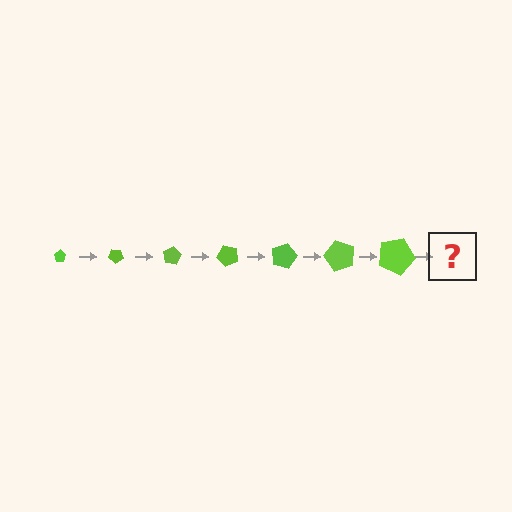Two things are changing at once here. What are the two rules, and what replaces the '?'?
The two rules are that the pentagon grows larger each step and it rotates 40 degrees each step. The '?' should be a pentagon, larger than the previous one and rotated 280 degrees from the start.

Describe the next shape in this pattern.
It should be a pentagon, larger than the previous one and rotated 280 degrees from the start.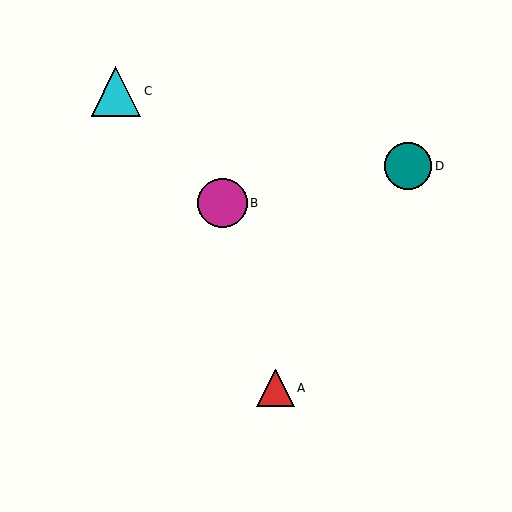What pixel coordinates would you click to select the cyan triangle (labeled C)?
Click at (116, 91) to select the cyan triangle C.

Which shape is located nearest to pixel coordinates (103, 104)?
The cyan triangle (labeled C) at (116, 91) is nearest to that location.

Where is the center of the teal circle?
The center of the teal circle is at (408, 166).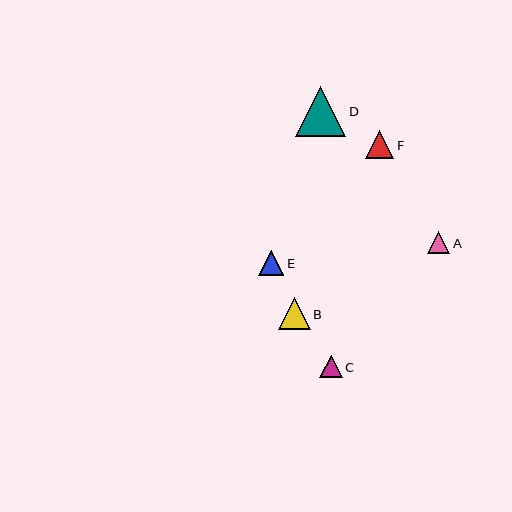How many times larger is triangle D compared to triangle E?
Triangle D is approximately 2.0 times the size of triangle E.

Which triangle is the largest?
Triangle D is the largest with a size of approximately 50 pixels.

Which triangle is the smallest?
Triangle A is the smallest with a size of approximately 22 pixels.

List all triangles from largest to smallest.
From largest to smallest: D, B, F, E, C, A.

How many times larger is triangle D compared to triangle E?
Triangle D is approximately 2.0 times the size of triangle E.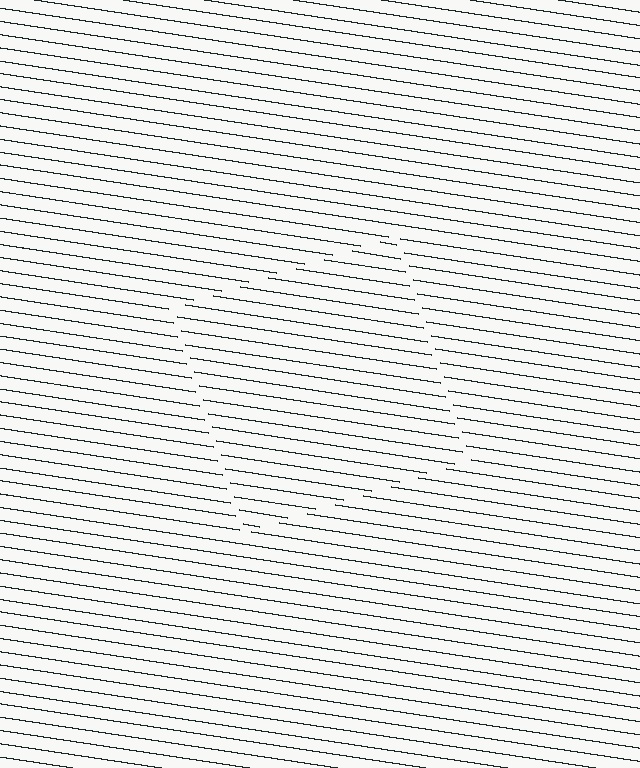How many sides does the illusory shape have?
4 sides — the line-ends trace a square.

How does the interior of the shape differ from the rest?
The interior of the shape contains the same grating, shifted by half a period — the contour is defined by the phase discontinuity where line-ends from the inner and outer gratings abut.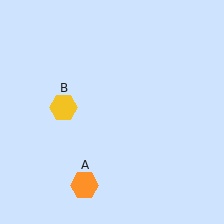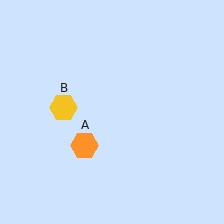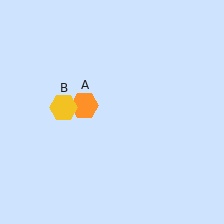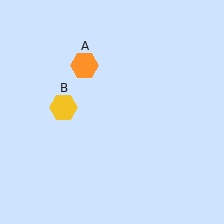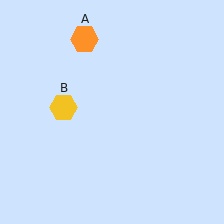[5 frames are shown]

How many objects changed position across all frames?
1 object changed position: orange hexagon (object A).